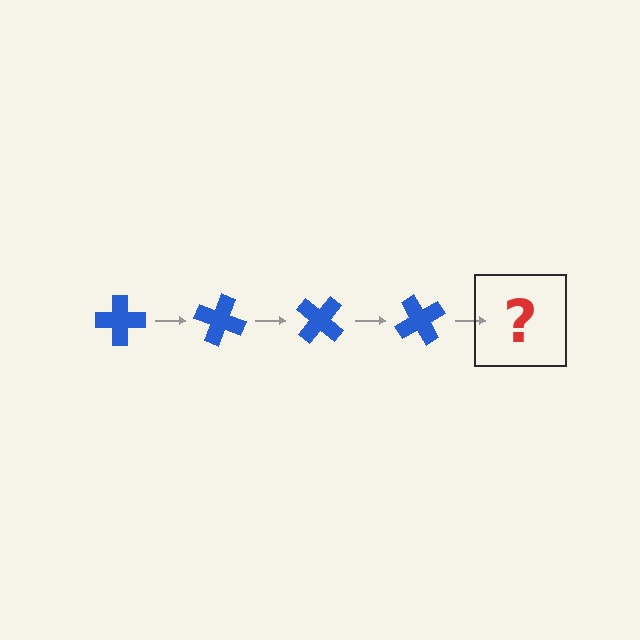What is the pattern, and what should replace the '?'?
The pattern is that the cross rotates 20 degrees each step. The '?' should be a blue cross rotated 80 degrees.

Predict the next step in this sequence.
The next step is a blue cross rotated 80 degrees.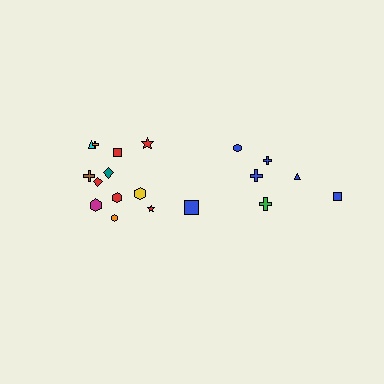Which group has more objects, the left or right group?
The left group.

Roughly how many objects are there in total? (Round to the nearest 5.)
Roughly 20 objects in total.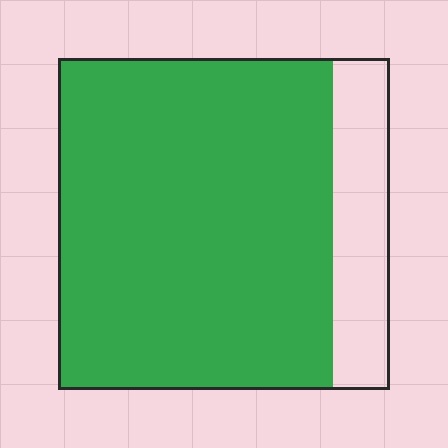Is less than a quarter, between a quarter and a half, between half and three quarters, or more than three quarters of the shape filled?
More than three quarters.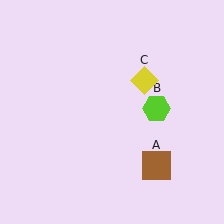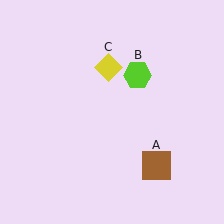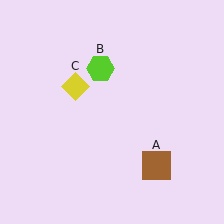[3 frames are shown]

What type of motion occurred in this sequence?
The lime hexagon (object B), yellow diamond (object C) rotated counterclockwise around the center of the scene.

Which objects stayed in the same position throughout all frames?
Brown square (object A) remained stationary.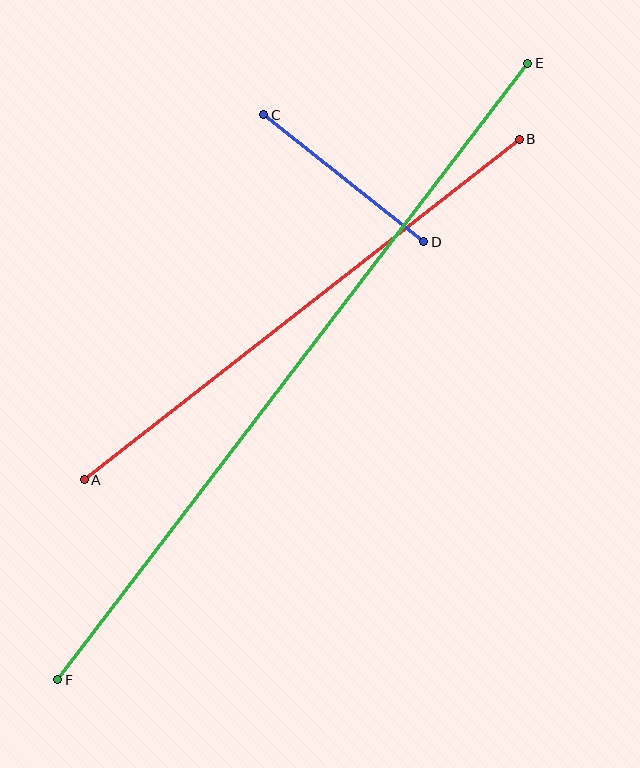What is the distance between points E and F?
The distance is approximately 775 pixels.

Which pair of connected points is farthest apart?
Points E and F are farthest apart.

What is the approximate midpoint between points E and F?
The midpoint is at approximately (293, 371) pixels.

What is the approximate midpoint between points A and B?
The midpoint is at approximately (302, 310) pixels.